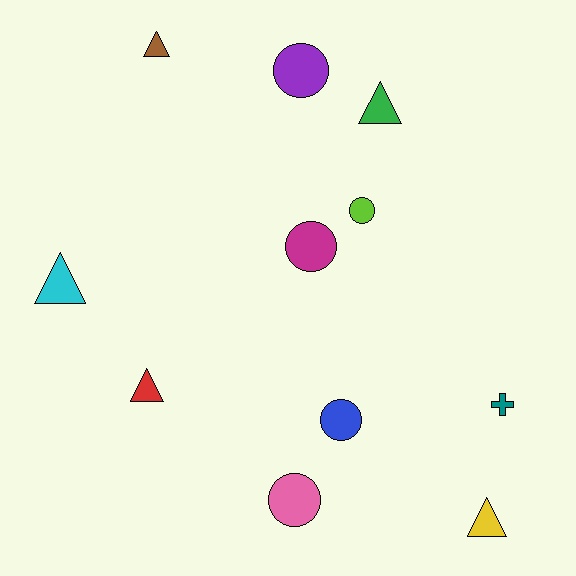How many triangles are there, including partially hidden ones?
There are 5 triangles.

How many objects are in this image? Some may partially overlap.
There are 11 objects.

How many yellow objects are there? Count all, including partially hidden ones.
There is 1 yellow object.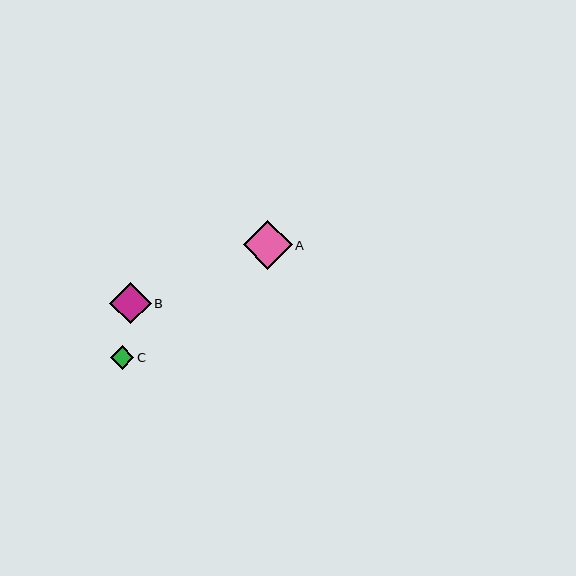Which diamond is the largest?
Diamond A is the largest with a size of approximately 49 pixels.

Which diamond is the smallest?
Diamond C is the smallest with a size of approximately 23 pixels.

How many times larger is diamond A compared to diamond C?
Diamond A is approximately 2.1 times the size of diamond C.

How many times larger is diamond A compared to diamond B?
Diamond A is approximately 1.2 times the size of diamond B.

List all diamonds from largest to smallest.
From largest to smallest: A, B, C.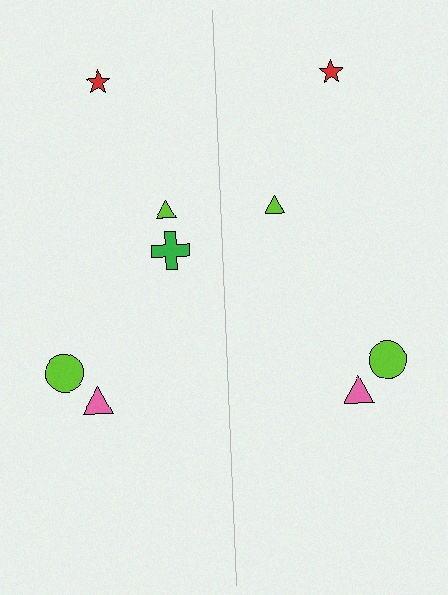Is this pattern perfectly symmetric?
No, the pattern is not perfectly symmetric. A green cross is missing from the right side.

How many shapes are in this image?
There are 9 shapes in this image.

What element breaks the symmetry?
A green cross is missing from the right side.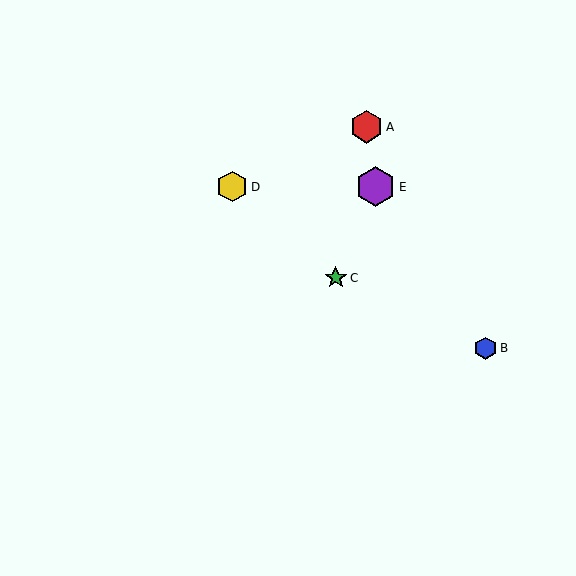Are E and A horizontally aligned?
No, E is at y≈187 and A is at y≈127.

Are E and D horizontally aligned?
Yes, both are at y≈187.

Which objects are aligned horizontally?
Objects D, E are aligned horizontally.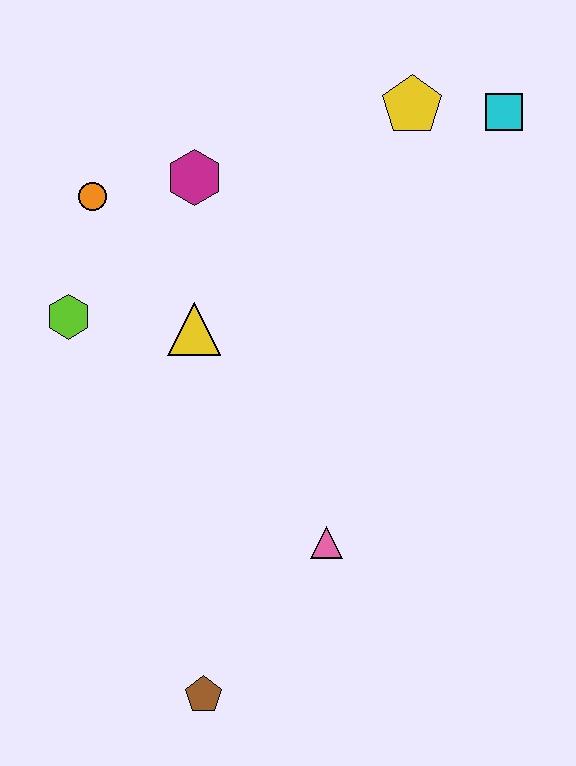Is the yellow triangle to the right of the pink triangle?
No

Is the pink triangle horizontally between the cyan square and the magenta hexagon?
Yes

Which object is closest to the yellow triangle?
The lime hexagon is closest to the yellow triangle.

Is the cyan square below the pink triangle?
No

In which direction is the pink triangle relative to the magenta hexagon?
The pink triangle is below the magenta hexagon.